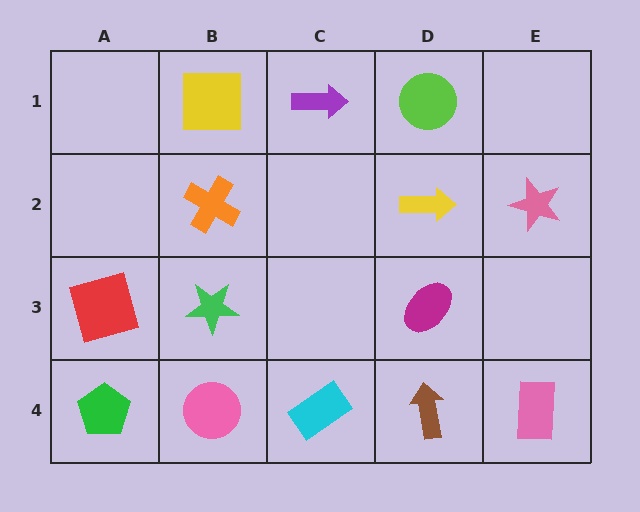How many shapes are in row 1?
3 shapes.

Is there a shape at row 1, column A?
No, that cell is empty.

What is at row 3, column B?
A green star.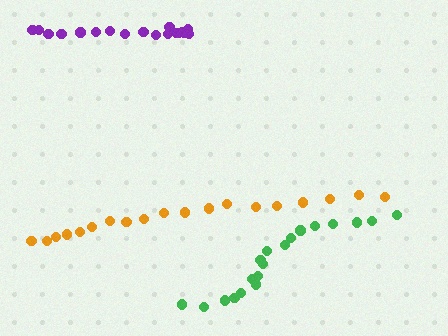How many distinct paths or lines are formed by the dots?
There are 3 distinct paths.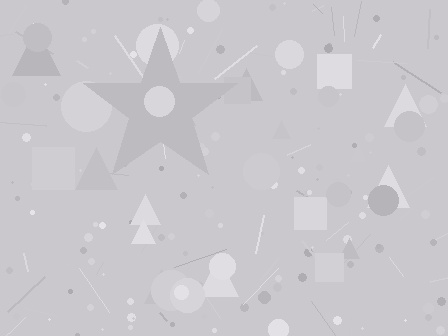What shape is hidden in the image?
A star is hidden in the image.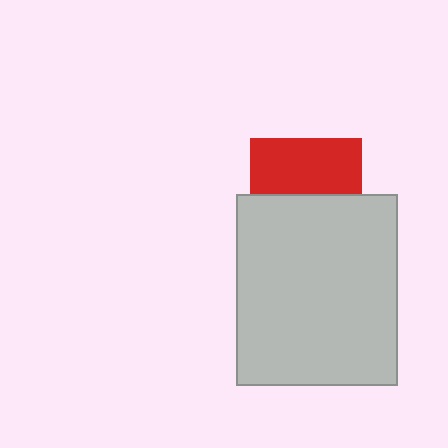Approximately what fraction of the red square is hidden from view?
Roughly 50% of the red square is hidden behind the light gray rectangle.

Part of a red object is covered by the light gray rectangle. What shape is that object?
It is a square.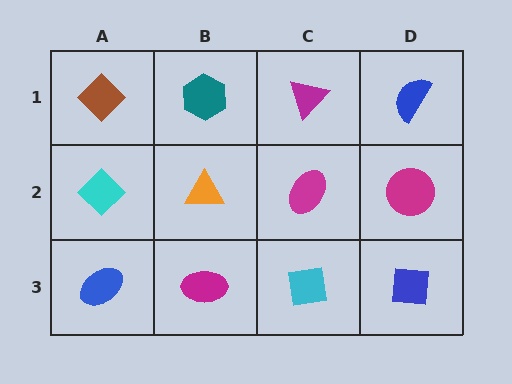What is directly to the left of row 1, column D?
A magenta triangle.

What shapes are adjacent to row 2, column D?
A blue semicircle (row 1, column D), a blue square (row 3, column D), a magenta ellipse (row 2, column C).